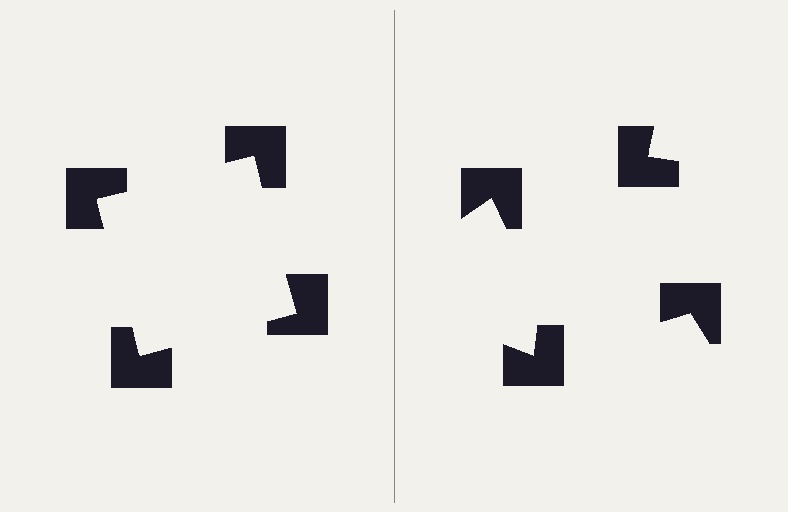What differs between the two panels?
The notched squares are positioned identically on both sides; only the wedge orientations differ. On the left they align to a square; on the right they are misaligned.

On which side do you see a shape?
An illusory square appears on the left side. On the right side the wedge cuts are rotated, so no coherent shape forms.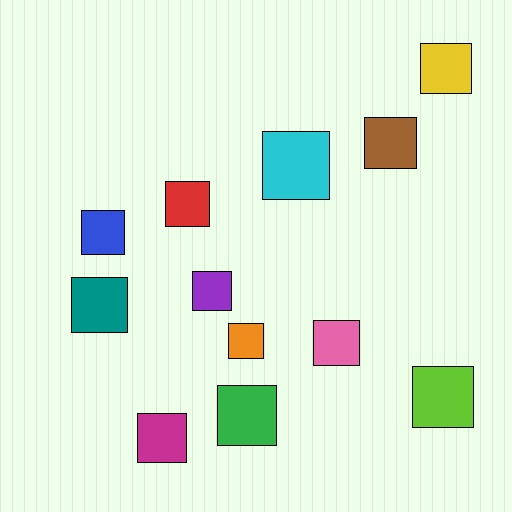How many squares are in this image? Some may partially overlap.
There are 12 squares.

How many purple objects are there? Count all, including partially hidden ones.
There is 1 purple object.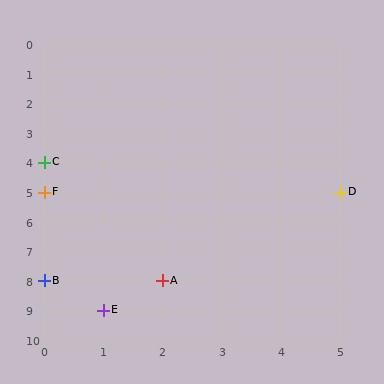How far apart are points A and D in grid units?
Points A and D are 3 columns and 3 rows apart (about 4.2 grid units diagonally).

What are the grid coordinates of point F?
Point F is at grid coordinates (0, 5).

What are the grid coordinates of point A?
Point A is at grid coordinates (2, 8).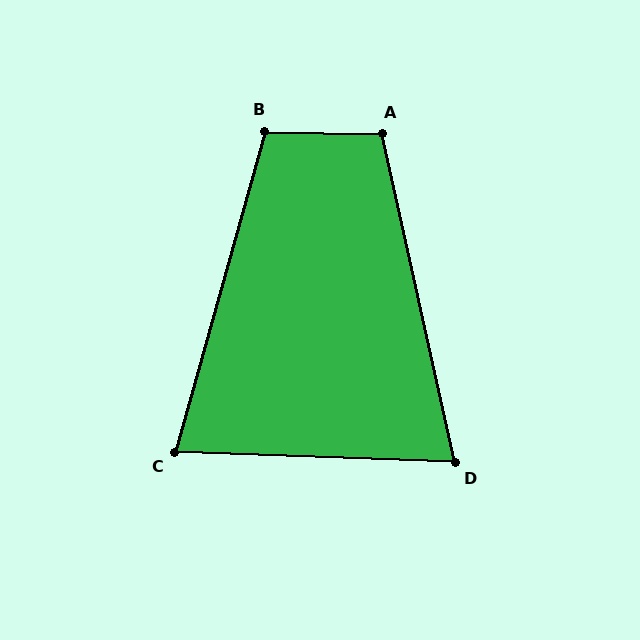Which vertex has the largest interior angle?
B, at approximately 105 degrees.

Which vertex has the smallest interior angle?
D, at approximately 75 degrees.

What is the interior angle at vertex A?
Approximately 104 degrees (obtuse).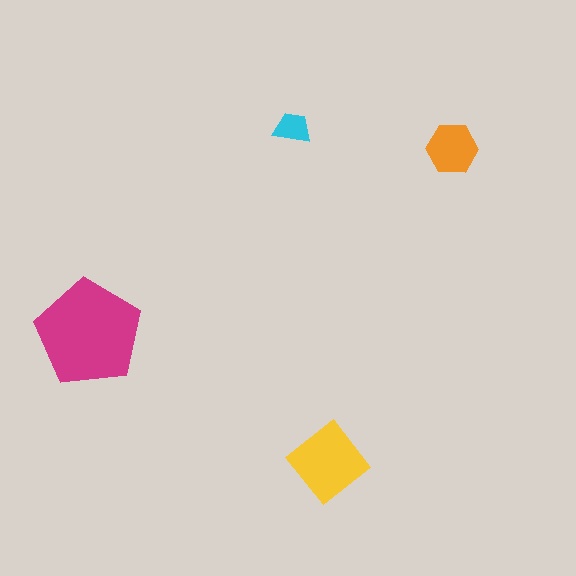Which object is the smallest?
The cyan trapezoid.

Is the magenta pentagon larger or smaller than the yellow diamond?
Larger.